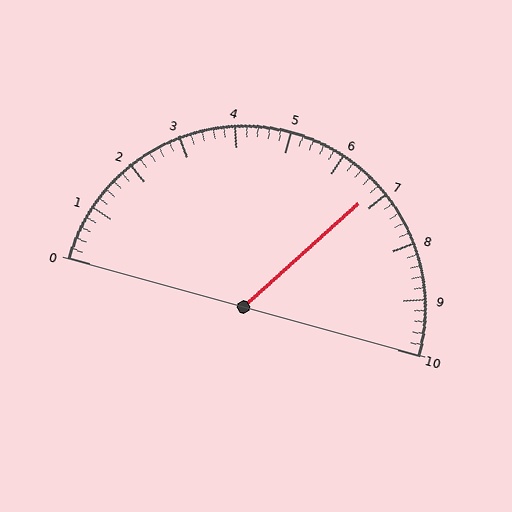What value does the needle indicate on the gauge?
The needle indicates approximately 6.8.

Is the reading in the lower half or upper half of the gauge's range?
The reading is in the upper half of the range (0 to 10).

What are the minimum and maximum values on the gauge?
The gauge ranges from 0 to 10.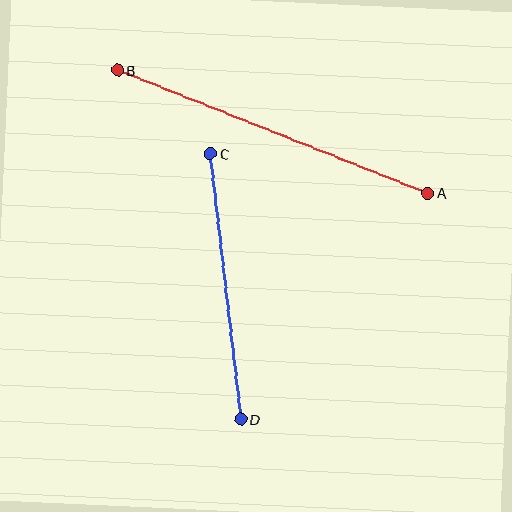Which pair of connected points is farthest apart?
Points A and B are farthest apart.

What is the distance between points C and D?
The distance is approximately 267 pixels.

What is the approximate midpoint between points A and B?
The midpoint is at approximately (273, 132) pixels.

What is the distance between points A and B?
The distance is approximately 334 pixels.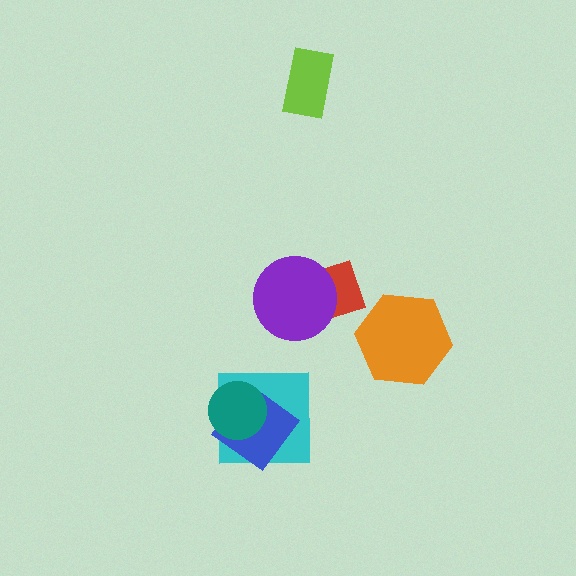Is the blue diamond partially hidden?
Yes, it is partially covered by another shape.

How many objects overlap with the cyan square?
2 objects overlap with the cyan square.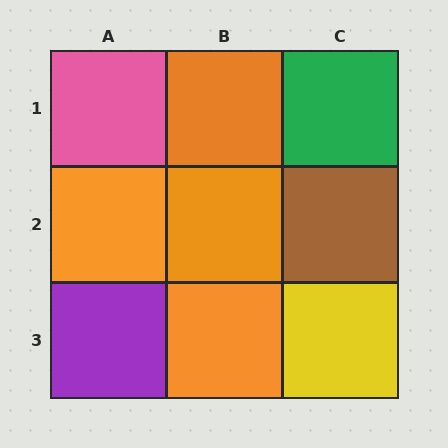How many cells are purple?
1 cell is purple.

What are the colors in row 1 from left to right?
Pink, orange, green.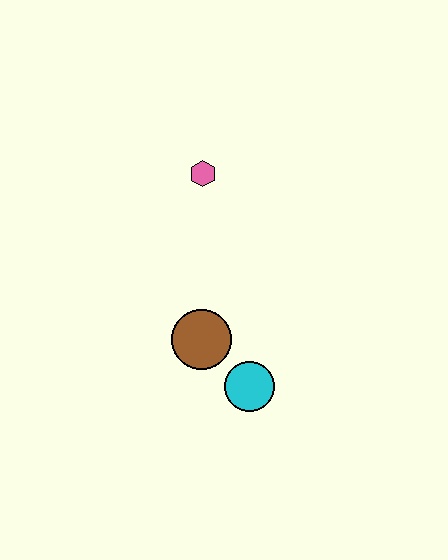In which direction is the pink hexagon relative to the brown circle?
The pink hexagon is above the brown circle.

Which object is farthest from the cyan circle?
The pink hexagon is farthest from the cyan circle.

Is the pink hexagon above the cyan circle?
Yes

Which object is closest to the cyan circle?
The brown circle is closest to the cyan circle.